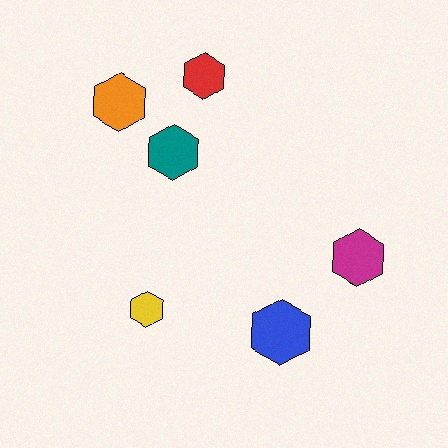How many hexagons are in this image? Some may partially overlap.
There are 6 hexagons.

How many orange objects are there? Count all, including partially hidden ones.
There is 1 orange object.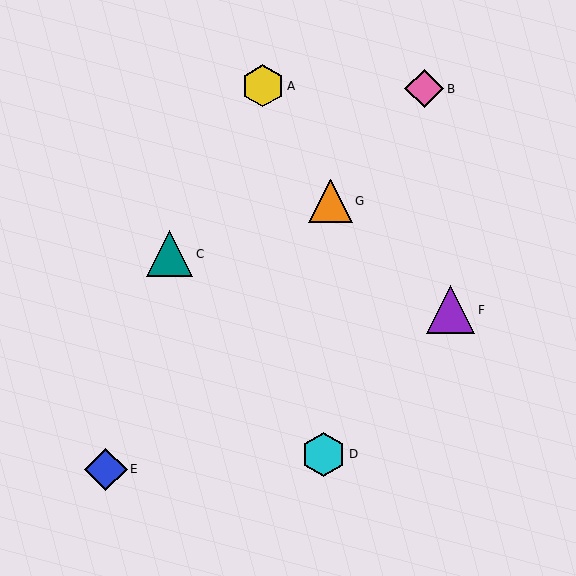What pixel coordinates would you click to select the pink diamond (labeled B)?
Click at (424, 89) to select the pink diamond B.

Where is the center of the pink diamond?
The center of the pink diamond is at (424, 89).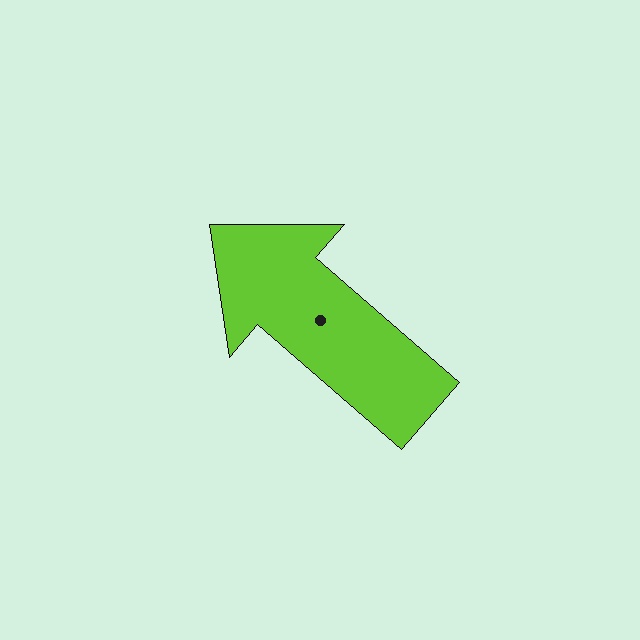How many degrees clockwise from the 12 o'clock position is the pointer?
Approximately 311 degrees.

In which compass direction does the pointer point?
Northwest.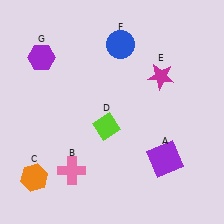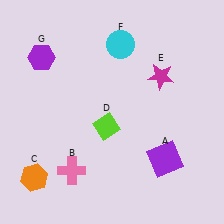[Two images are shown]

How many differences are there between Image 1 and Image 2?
There is 1 difference between the two images.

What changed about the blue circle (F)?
In Image 1, F is blue. In Image 2, it changed to cyan.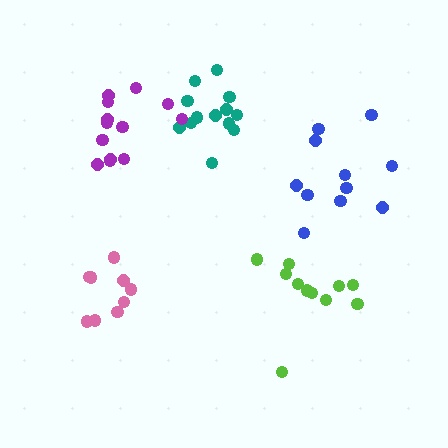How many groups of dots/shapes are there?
There are 5 groups.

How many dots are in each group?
Group 1: 13 dots, Group 2: 13 dots, Group 3: 9 dots, Group 4: 11 dots, Group 5: 11 dots (57 total).